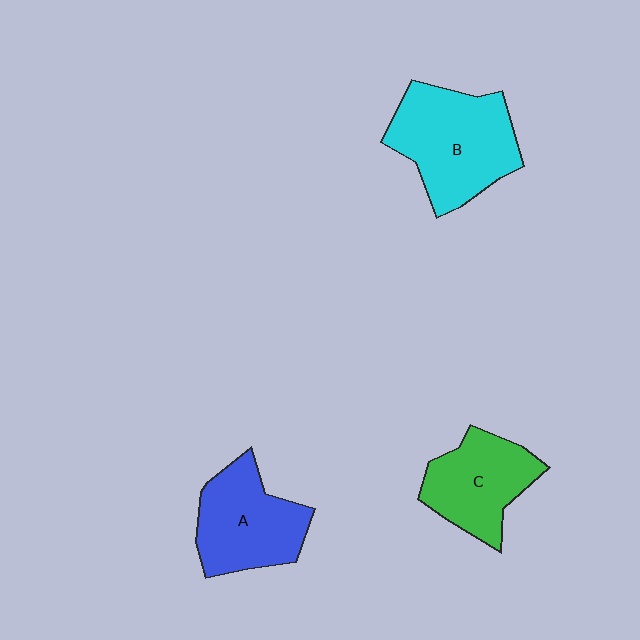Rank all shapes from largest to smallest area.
From largest to smallest: B (cyan), A (blue), C (green).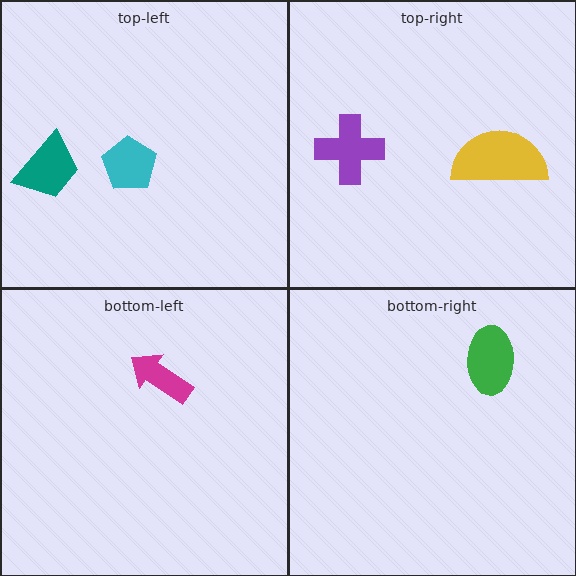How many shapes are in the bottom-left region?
1.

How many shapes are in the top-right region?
2.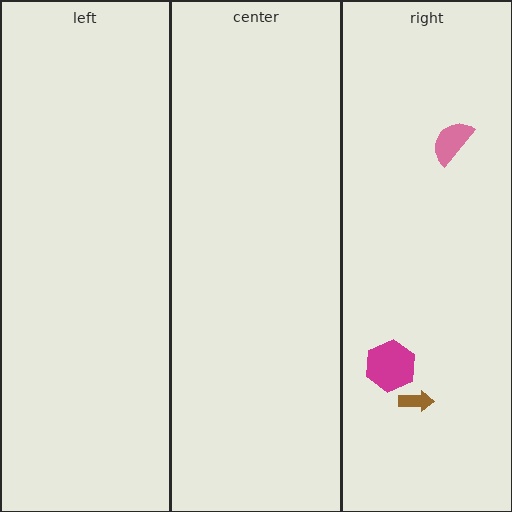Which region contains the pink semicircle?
The right region.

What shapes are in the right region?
The brown arrow, the magenta hexagon, the pink semicircle.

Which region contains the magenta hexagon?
The right region.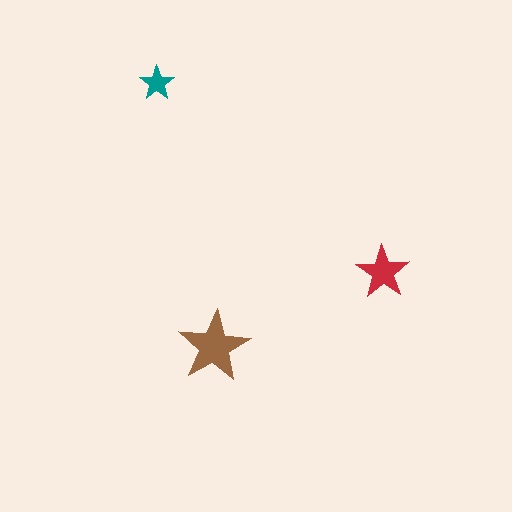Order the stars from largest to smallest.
the brown one, the red one, the teal one.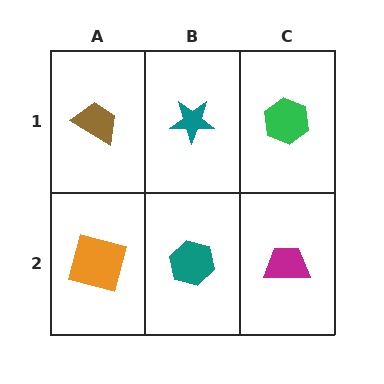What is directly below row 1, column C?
A magenta trapezoid.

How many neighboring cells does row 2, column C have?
2.